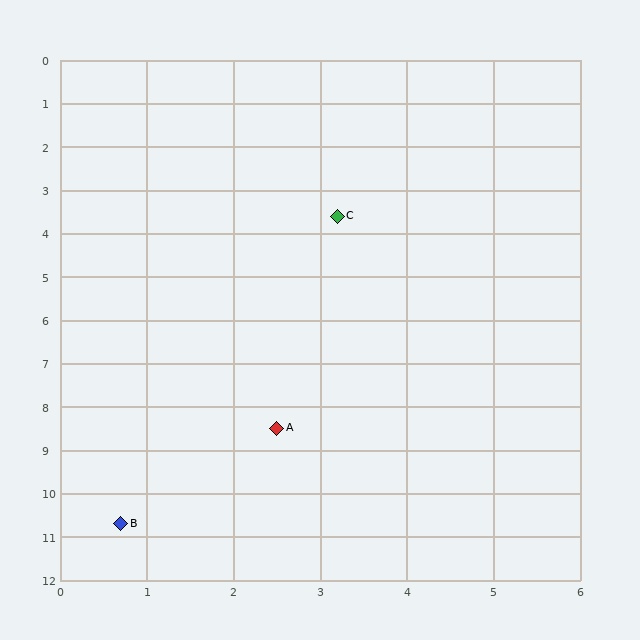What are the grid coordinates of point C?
Point C is at approximately (3.2, 3.6).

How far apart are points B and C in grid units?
Points B and C are about 7.5 grid units apart.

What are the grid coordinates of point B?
Point B is at approximately (0.7, 10.7).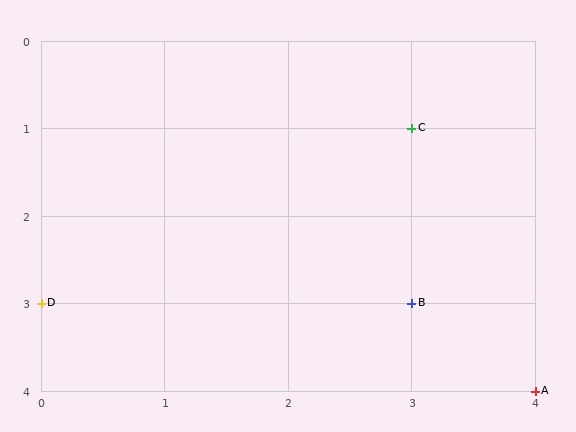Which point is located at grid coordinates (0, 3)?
Point D is at (0, 3).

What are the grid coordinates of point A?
Point A is at grid coordinates (4, 4).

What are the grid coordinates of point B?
Point B is at grid coordinates (3, 3).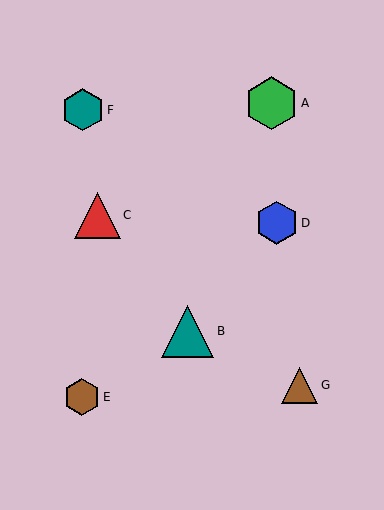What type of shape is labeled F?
Shape F is a teal hexagon.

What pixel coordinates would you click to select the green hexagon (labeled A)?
Click at (271, 103) to select the green hexagon A.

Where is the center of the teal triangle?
The center of the teal triangle is at (188, 331).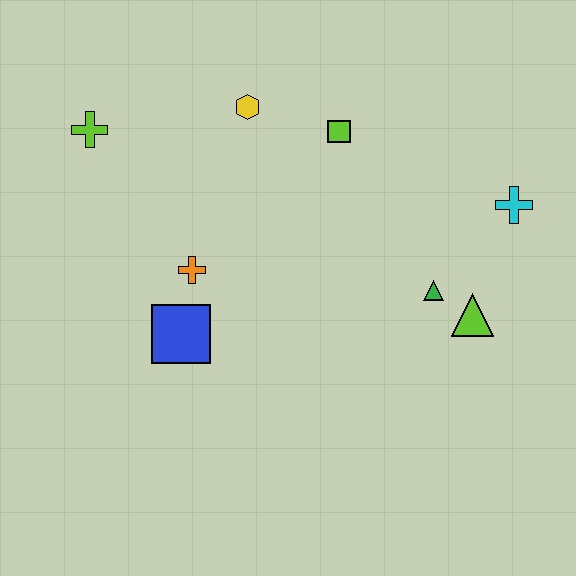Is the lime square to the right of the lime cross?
Yes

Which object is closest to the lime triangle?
The green triangle is closest to the lime triangle.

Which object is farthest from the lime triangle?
The lime cross is farthest from the lime triangle.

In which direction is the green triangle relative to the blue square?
The green triangle is to the right of the blue square.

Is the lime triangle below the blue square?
No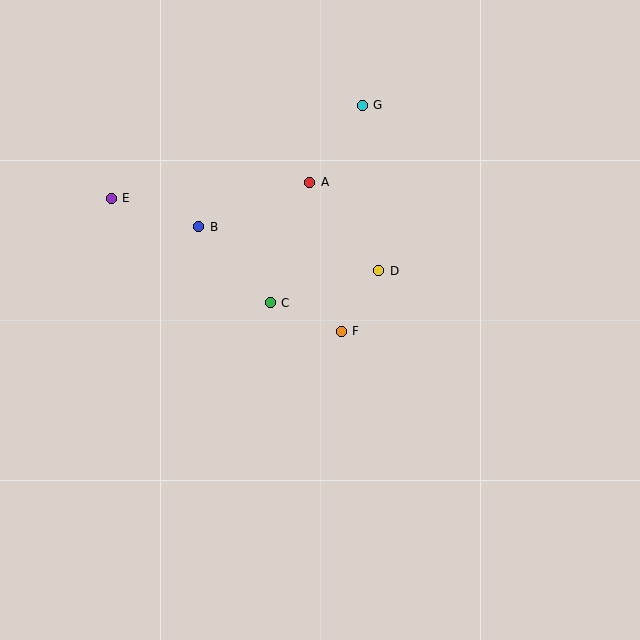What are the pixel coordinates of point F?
Point F is at (341, 331).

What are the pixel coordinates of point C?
Point C is at (270, 303).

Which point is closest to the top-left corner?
Point E is closest to the top-left corner.